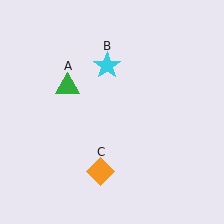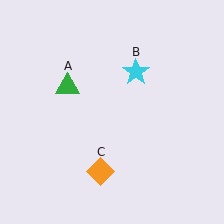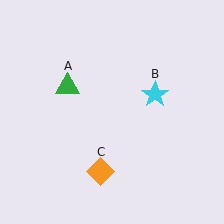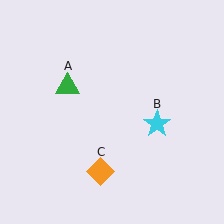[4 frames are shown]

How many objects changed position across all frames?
1 object changed position: cyan star (object B).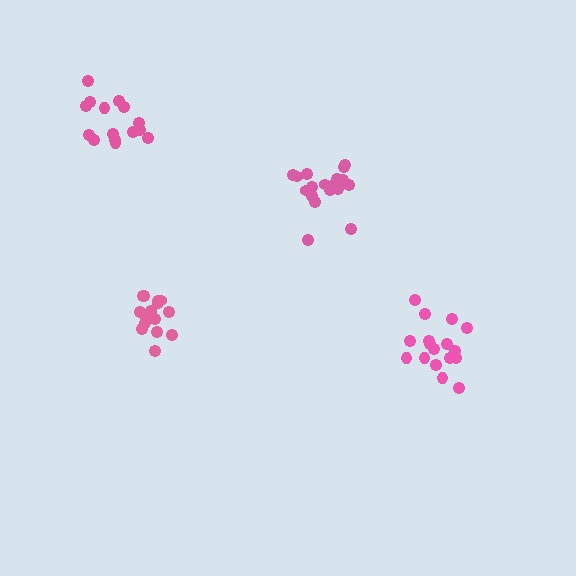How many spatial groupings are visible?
There are 4 spatial groupings.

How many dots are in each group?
Group 1: 19 dots, Group 2: 17 dots, Group 3: 15 dots, Group 4: 15 dots (66 total).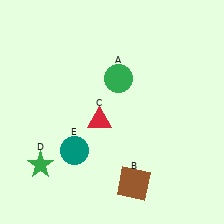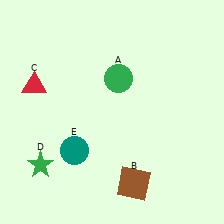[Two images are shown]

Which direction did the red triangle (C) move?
The red triangle (C) moved left.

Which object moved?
The red triangle (C) moved left.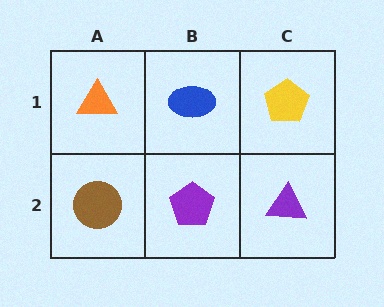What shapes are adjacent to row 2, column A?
An orange triangle (row 1, column A), a purple pentagon (row 2, column B).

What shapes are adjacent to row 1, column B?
A purple pentagon (row 2, column B), an orange triangle (row 1, column A), a yellow pentagon (row 1, column C).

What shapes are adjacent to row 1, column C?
A purple triangle (row 2, column C), a blue ellipse (row 1, column B).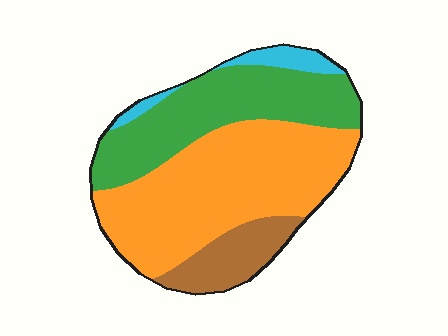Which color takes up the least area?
Cyan, at roughly 5%.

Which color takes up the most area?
Orange, at roughly 50%.